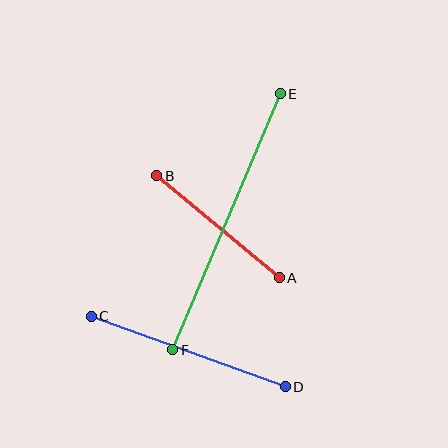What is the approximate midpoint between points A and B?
The midpoint is at approximately (218, 227) pixels.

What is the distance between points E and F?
The distance is approximately 277 pixels.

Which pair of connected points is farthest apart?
Points E and F are farthest apart.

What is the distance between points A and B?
The distance is approximately 159 pixels.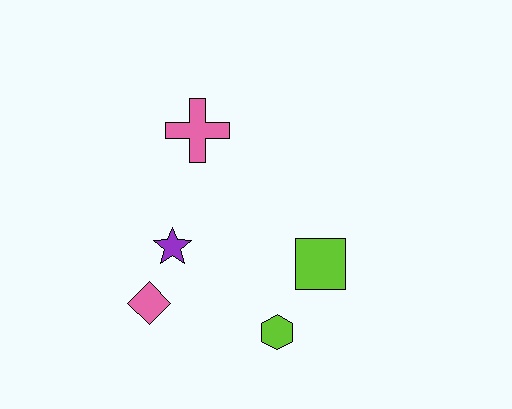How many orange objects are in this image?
There are no orange objects.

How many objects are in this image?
There are 5 objects.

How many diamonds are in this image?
There is 1 diamond.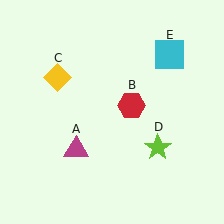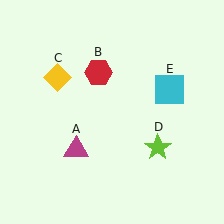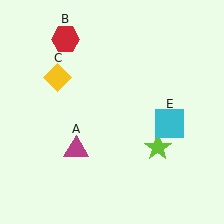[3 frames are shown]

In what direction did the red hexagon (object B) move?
The red hexagon (object B) moved up and to the left.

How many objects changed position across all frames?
2 objects changed position: red hexagon (object B), cyan square (object E).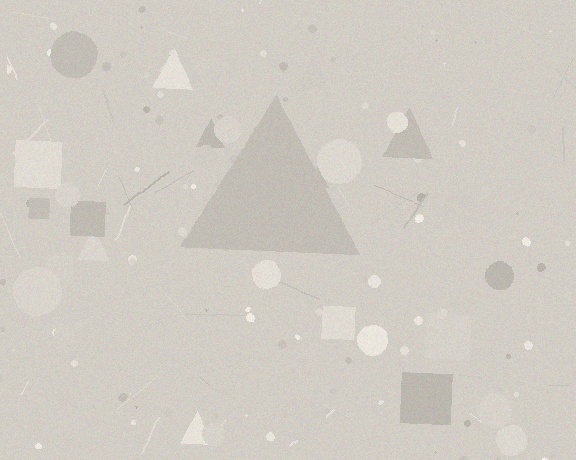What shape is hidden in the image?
A triangle is hidden in the image.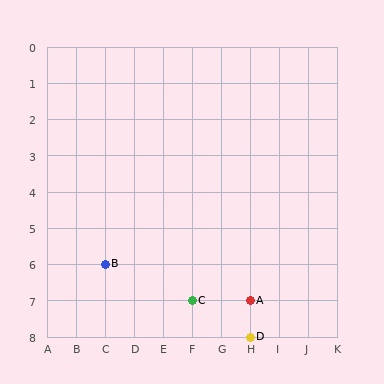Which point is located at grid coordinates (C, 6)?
Point B is at (C, 6).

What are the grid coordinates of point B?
Point B is at grid coordinates (C, 6).